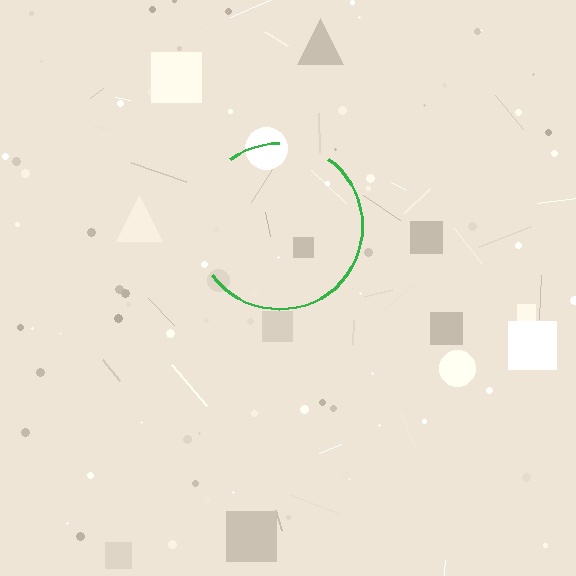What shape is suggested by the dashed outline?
The dashed outline suggests a circle.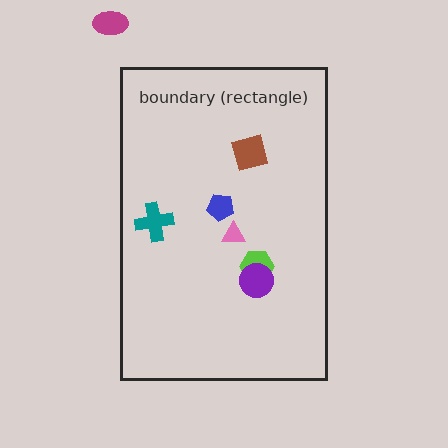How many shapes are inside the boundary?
6 inside, 1 outside.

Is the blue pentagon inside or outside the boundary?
Inside.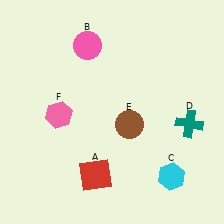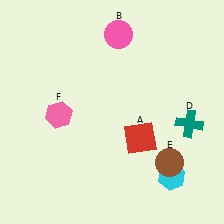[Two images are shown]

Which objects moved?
The objects that moved are: the red square (A), the pink circle (B), the brown circle (E).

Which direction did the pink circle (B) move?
The pink circle (B) moved right.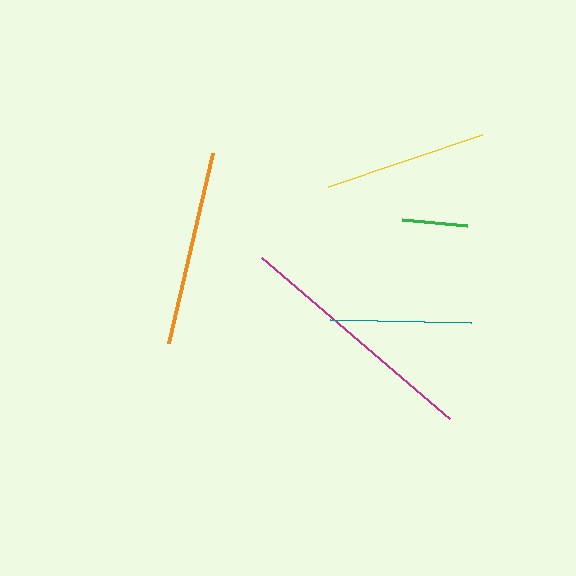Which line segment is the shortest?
The green line is the shortest at approximately 65 pixels.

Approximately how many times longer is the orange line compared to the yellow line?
The orange line is approximately 1.2 times the length of the yellow line.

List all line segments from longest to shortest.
From longest to shortest: magenta, orange, yellow, teal, green.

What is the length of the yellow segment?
The yellow segment is approximately 162 pixels long.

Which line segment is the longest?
The magenta line is the longest at approximately 247 pixels.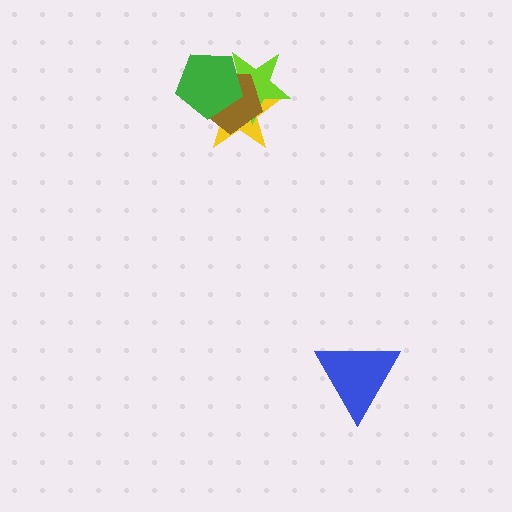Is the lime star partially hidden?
Yes, it is partially covered by another shape.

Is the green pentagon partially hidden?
No, no other shape covers it.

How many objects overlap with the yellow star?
3 objects overlap with the yellow star.